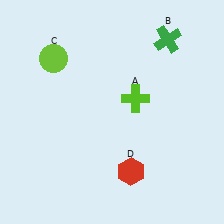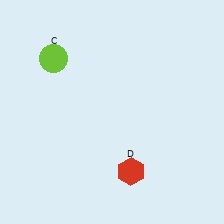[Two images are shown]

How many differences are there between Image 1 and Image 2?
There are 2 differences between the two images.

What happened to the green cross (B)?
The green cross (B) was removed in Image 2. It was in the top-right area of Image 1.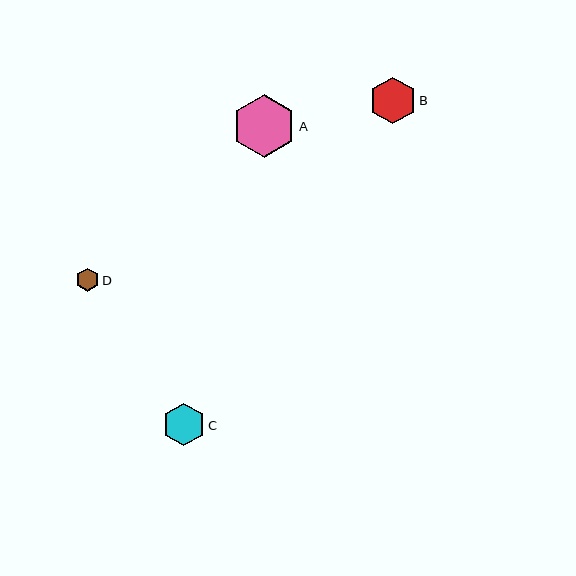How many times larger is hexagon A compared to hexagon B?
Hexagon A is approximately 1.3 times the size of hexagon B.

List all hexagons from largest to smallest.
From largest to smallest: A, B, C, D.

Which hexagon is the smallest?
Hexagon D is the smallest with a size of approximately 24 pixels.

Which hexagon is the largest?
Hexagon A is the largest with a size of approximately 63 pixels.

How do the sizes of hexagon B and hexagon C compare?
Hexagon B and hexagon C are approximately the same size.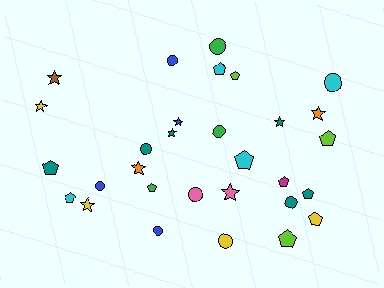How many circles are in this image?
There are 10 circles.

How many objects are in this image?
There are 30 objects.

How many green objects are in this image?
There are 3 green objects.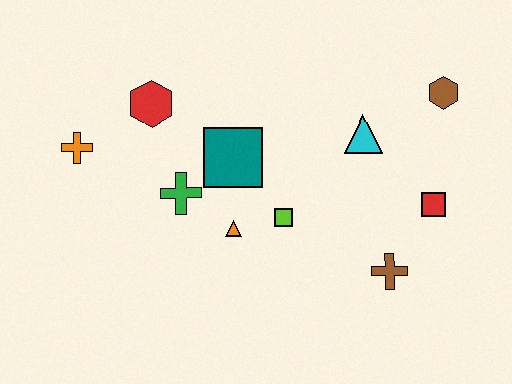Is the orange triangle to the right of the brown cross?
No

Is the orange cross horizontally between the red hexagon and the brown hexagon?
No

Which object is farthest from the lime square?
The orange cross is farthest from the lime square.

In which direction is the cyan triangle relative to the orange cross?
The cyan triangle is to the right of the orange cross.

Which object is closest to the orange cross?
The red hexagon is closest to the orange cross.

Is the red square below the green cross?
Yes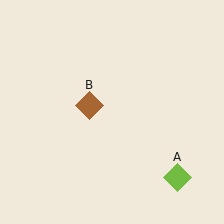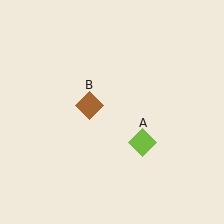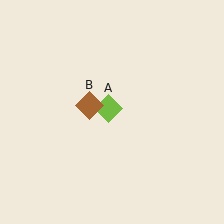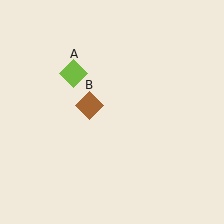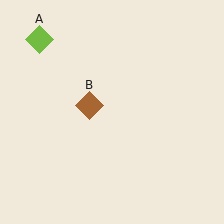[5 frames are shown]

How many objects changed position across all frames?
1 object changed position: lime diamond (object A).